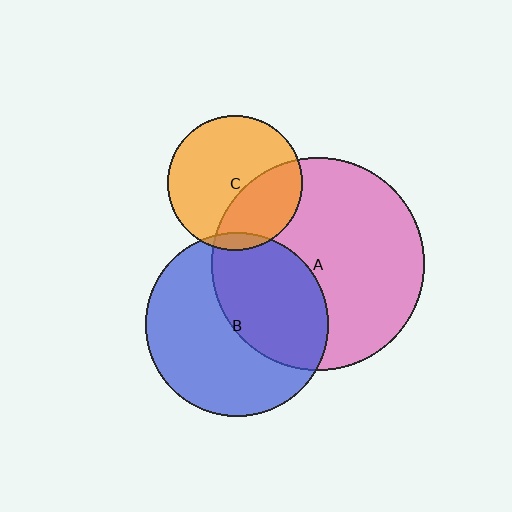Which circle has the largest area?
Circle A (pink).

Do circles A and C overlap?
Yes.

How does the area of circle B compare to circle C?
Approximately 1.8 times.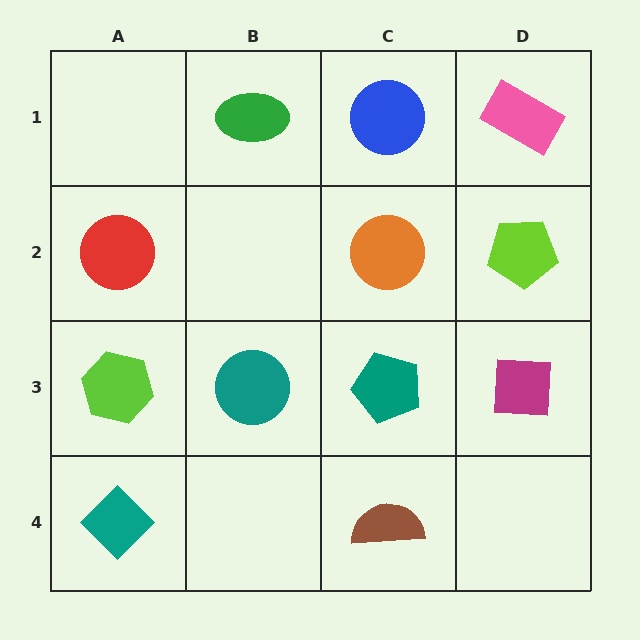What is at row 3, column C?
A teal pentagon.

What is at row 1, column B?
A green ellipse.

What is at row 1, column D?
A pink rectangle.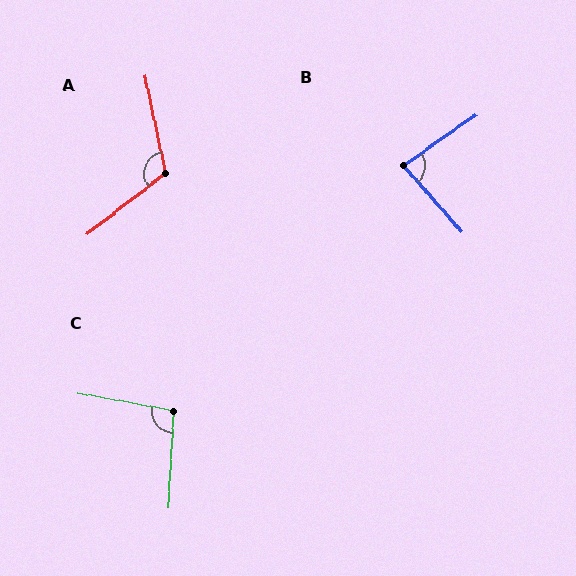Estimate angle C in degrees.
Approximately 97 degrees.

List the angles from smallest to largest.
B (84°), C (97°), A (116°).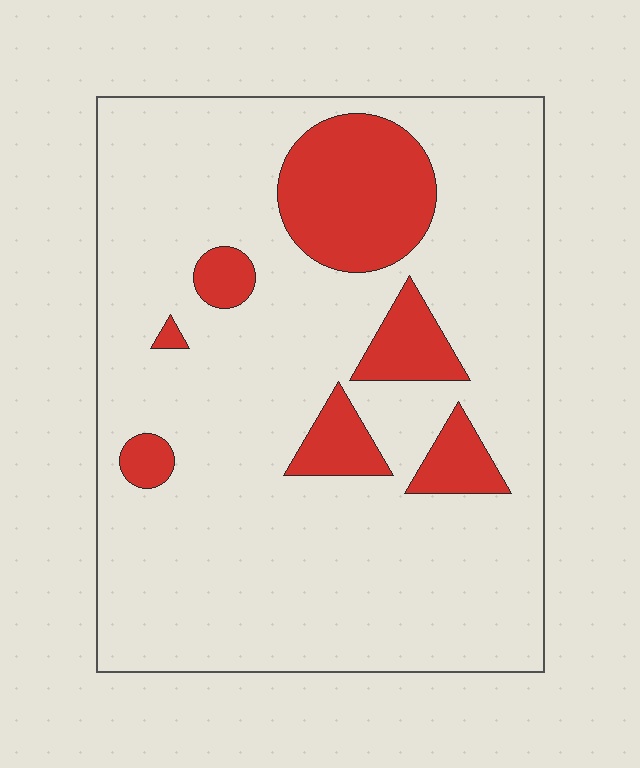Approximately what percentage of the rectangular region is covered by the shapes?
Approximately 15%.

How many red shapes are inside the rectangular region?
7.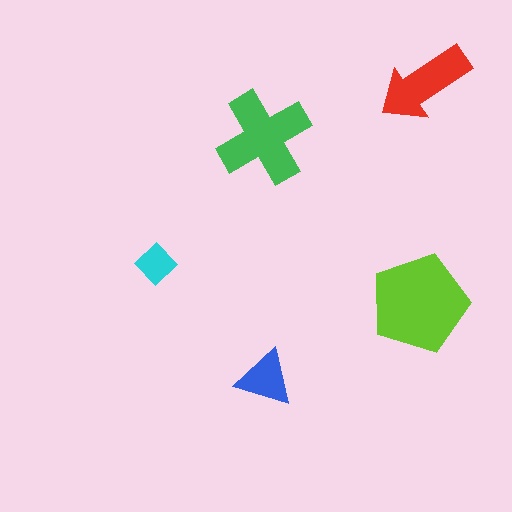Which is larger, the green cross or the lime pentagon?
The lime pentagon.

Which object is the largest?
The lime pentagon.